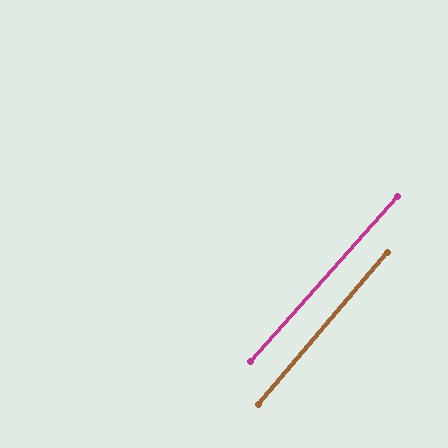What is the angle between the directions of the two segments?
Approximately 1 degree.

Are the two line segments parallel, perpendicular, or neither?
Parallel — their directions differ by only 1.4°.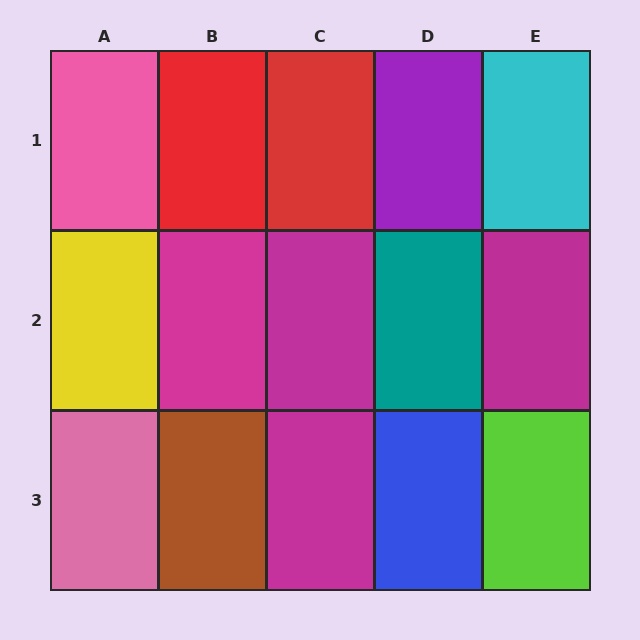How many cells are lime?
1 cell is lime.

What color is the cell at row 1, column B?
Red.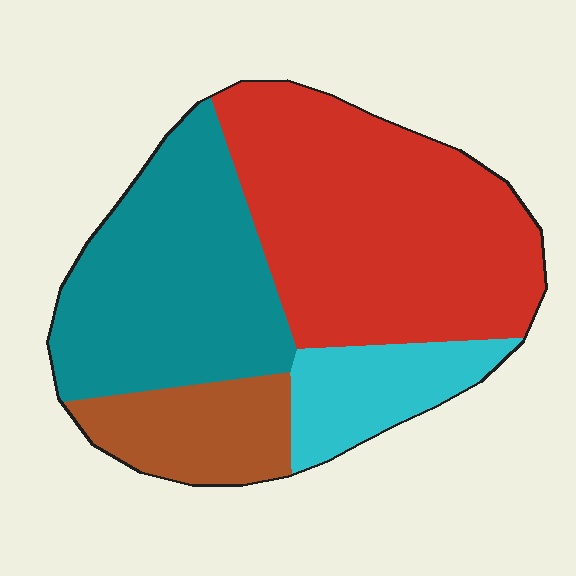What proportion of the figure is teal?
Teal covers 32% of the figure.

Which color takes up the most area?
Red, at roughly 45%.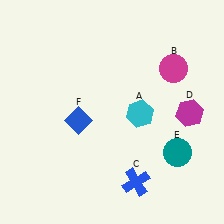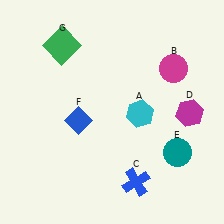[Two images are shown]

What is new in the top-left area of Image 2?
A green square (G) was added in the top-left area of Image 2.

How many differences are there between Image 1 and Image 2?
There is 1 difference between the two images.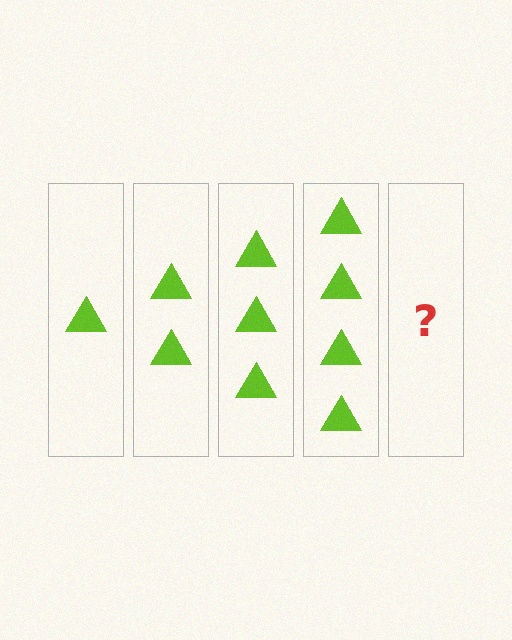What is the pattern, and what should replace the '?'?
The pattern is that each step adds one more triangle. The '?' should be 5 triangles.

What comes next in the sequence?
The next element should be 5 triangles.